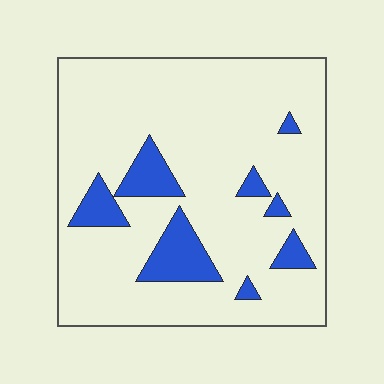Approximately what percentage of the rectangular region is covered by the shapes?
Approximately 15%.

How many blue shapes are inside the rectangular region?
8.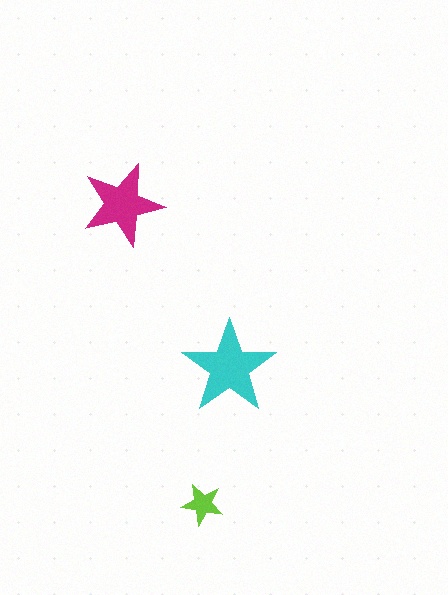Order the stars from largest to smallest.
the cyan one, the magenta one, the lime one.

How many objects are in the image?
There are 3 objects in the image.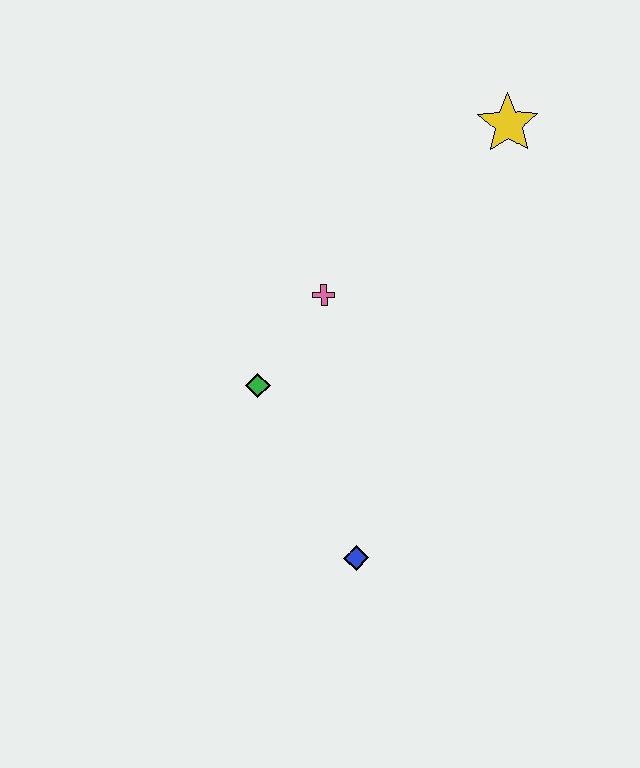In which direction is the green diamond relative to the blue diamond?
The green diamond is above the blue diamond.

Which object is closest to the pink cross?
The green diamond is closest to the pink cross.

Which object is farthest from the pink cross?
The blue diamond is farthest from the pink cross.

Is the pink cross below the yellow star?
Yes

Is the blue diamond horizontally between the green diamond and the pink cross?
No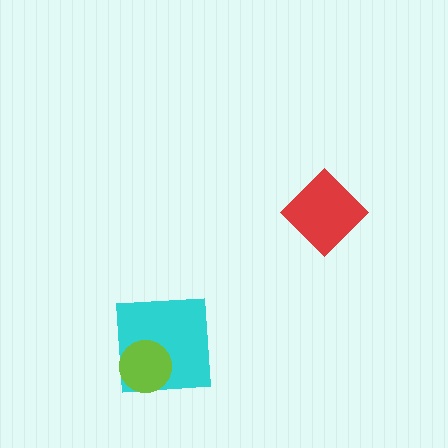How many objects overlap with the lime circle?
1 object overlaps with the lime circle.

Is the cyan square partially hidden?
Yes, it is partially covered by another shape.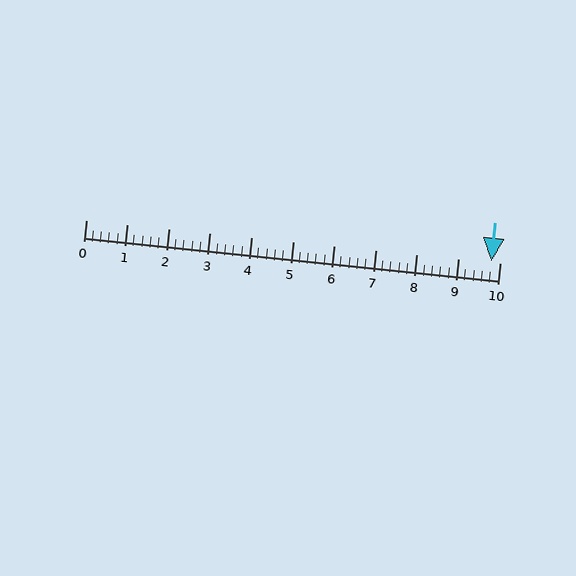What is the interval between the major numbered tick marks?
The major tick marks are spaced 1 units apart.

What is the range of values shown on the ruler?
The ruler shows values from 0 to 10.